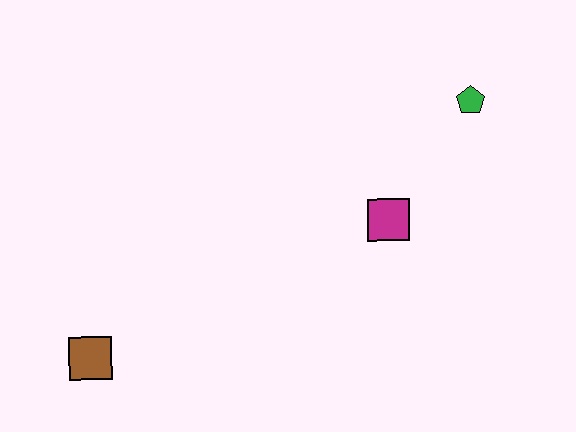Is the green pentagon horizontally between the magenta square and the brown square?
No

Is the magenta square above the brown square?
Yes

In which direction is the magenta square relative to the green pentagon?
The magenta square is below the green pentagon.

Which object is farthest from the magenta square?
The brown square is farthest from the magenta square.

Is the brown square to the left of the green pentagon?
Yes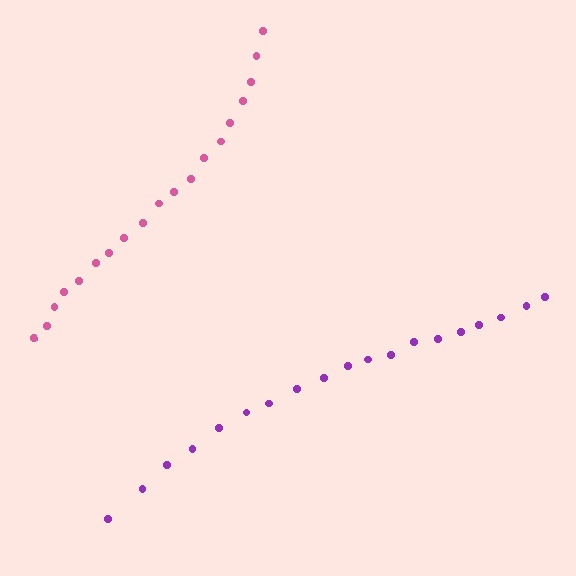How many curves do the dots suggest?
There are 2 distinct paths.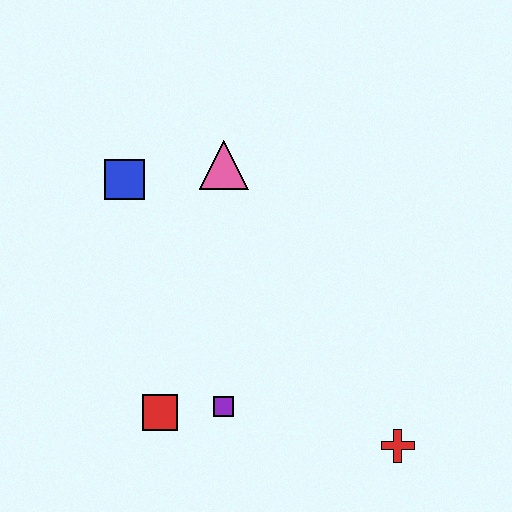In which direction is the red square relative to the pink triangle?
The red square is below the pink triangle.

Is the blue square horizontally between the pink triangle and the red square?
No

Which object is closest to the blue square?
The pink triangle is closest to the blue square.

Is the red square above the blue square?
No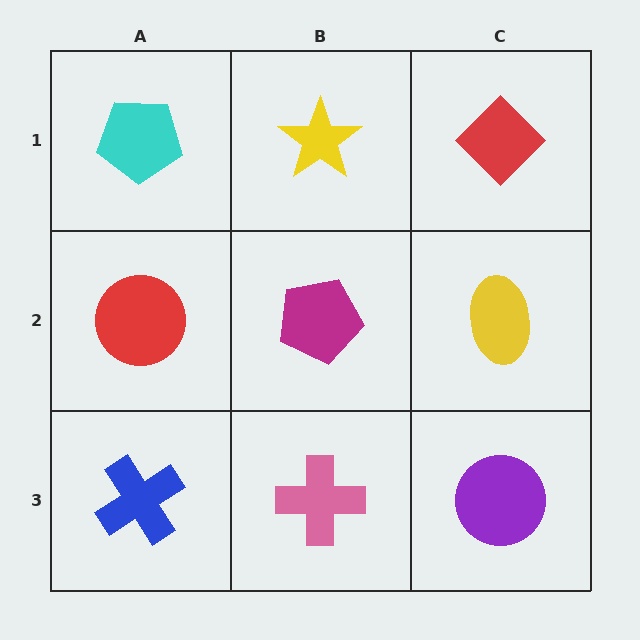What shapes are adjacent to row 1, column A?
A red circle (row 2, column A), a yellow star (row 1, column B).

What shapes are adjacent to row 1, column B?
A magenta pentagon (row 2, column B), a cyan pentagon (row 1, column A), a red diamond (row 1, column C).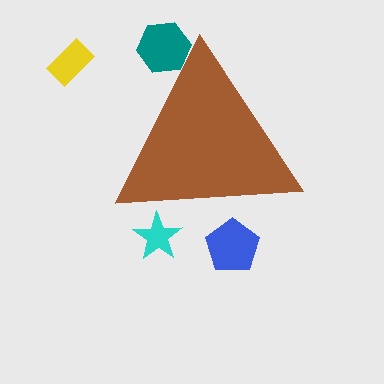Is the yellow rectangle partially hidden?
No, the yellow rectangle is fully visible.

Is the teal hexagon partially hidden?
Yes, the teal hexagon is partially hidden behind the brown triangle.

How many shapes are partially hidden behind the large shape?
3 shapes are partially hidden.